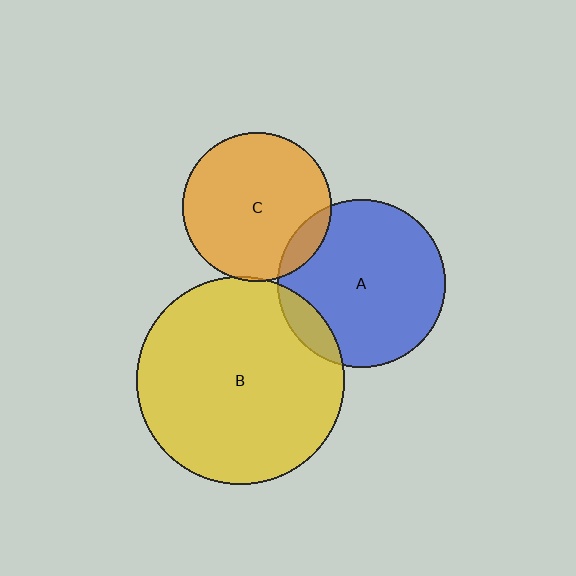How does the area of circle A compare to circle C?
Approximately 1.3 times.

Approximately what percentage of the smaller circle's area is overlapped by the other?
Approximately 5%.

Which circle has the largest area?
Circle B (yellow).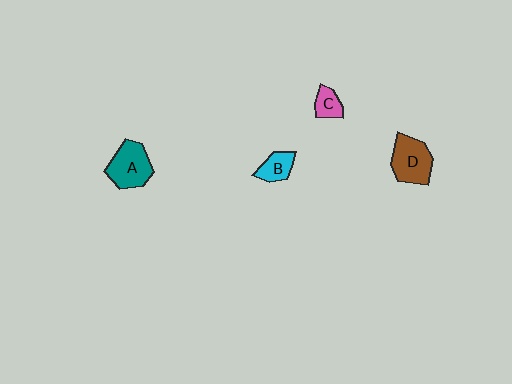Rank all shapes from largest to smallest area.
From largest to smallest: A (teal), D (brown), B (cyan), C (pink).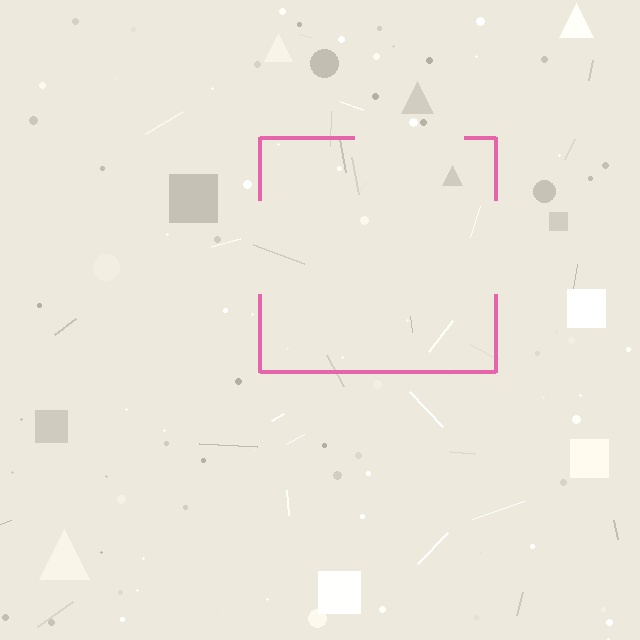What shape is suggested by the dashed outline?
The dashed outline suggests a square.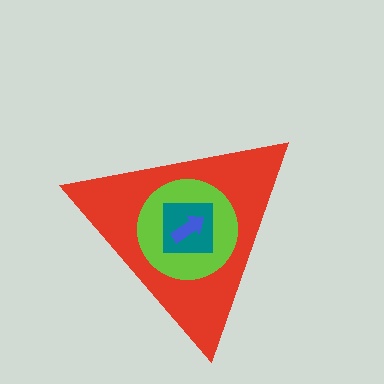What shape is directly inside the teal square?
The blue arrow.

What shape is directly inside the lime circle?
The teal square.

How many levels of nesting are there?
4.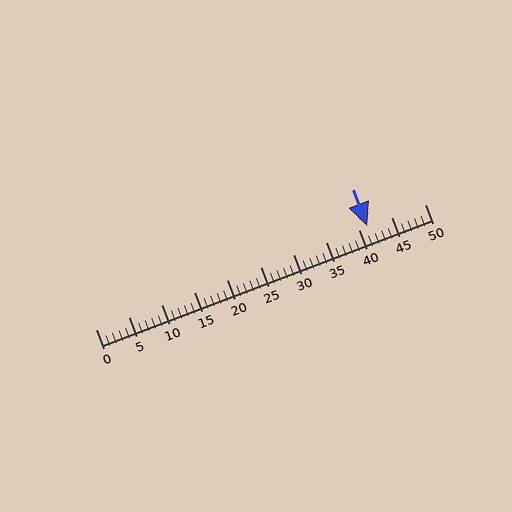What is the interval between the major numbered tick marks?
The major tick marks are spaced 5 units apart.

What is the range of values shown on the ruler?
The ruler shows values from 0 to 50.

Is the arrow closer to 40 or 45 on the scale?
The arrow is closer to 40.